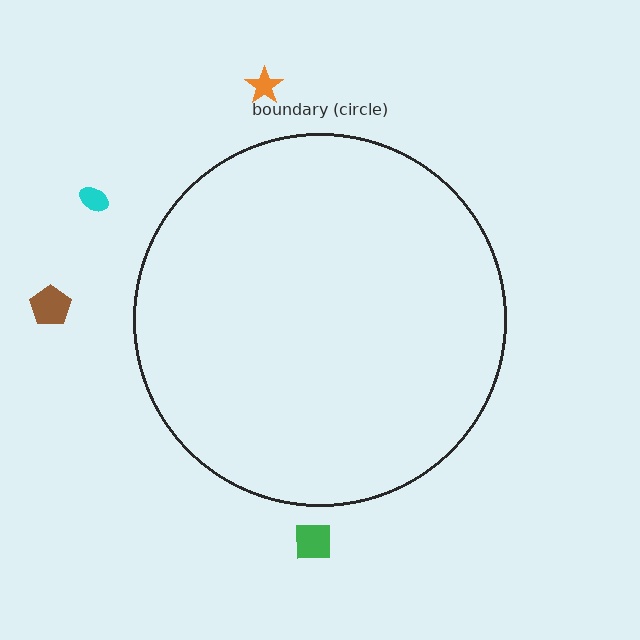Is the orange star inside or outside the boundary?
Outside.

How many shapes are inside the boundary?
0 inside, 4 outside.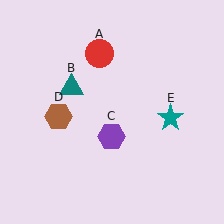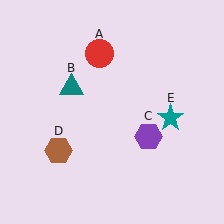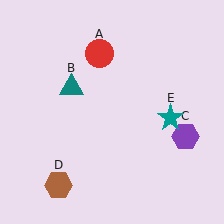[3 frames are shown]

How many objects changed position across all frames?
2 objects changed position: purple hexagon (object C), brown hexagon (object D).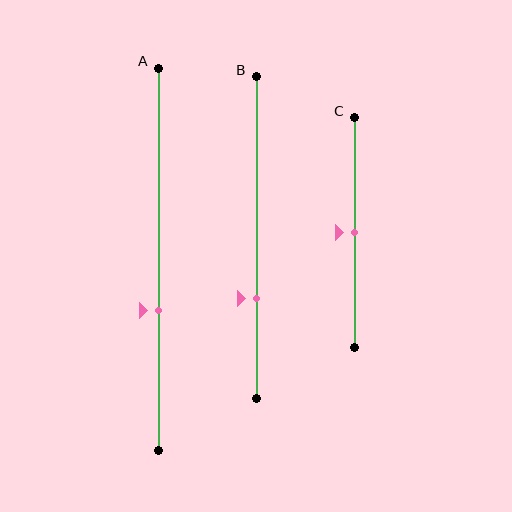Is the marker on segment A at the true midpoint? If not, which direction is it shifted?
No, the marker on segment A is shifted downward by about 13% of the segment length.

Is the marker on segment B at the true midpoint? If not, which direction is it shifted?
No, the marker on segment B is shifted downward by about 19% of the segment length.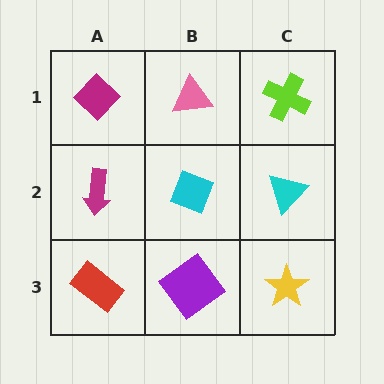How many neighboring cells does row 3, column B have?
3.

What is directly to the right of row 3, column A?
A purple diamond.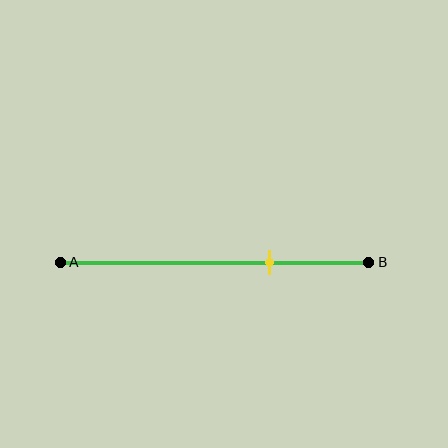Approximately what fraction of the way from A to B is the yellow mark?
The yellow mark is approximately 70% of the way from A to B.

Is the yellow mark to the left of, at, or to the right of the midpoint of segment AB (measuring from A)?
The yellow mark is to the right of the midpoint of segment AB.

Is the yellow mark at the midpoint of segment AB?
No, the mark is at about 70% from A, not at the 50% midpoint.